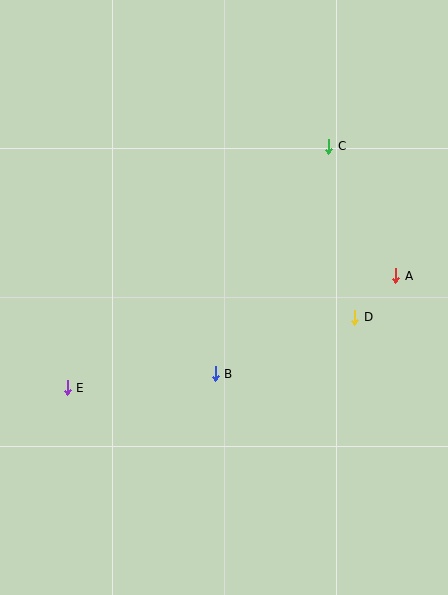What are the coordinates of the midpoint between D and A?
The midpoint between D and A is at (375, 296).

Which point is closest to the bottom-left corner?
Point E is closest to the bottom-left corner.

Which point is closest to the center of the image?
Point B at (215, 374) is closest to the center.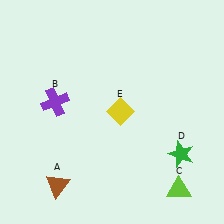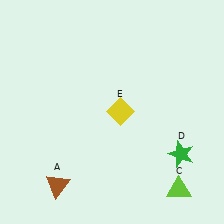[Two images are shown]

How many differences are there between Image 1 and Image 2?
There is 1 difference between the two images.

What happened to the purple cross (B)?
The purple cross (B) was removed in Image 2. It was in the top-left area of Image 1.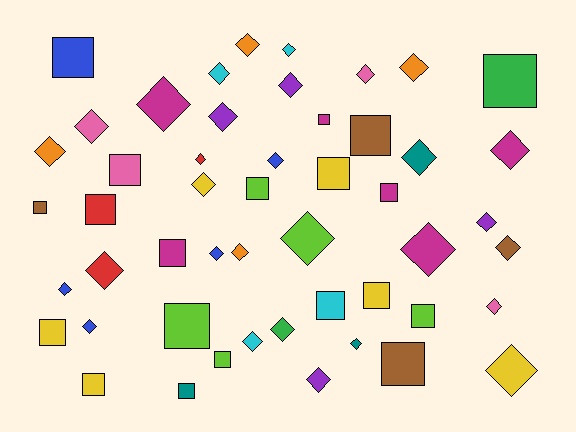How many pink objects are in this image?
There are 4 pink objects.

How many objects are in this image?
There are 50 objects.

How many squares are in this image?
There are 20 squares.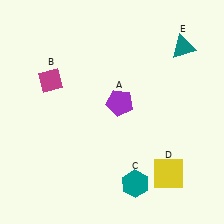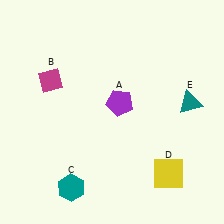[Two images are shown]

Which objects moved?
The objects that moved are: the teal hexagon (C), the teal triangle (E).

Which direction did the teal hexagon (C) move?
The teal hexagon (C) moved left.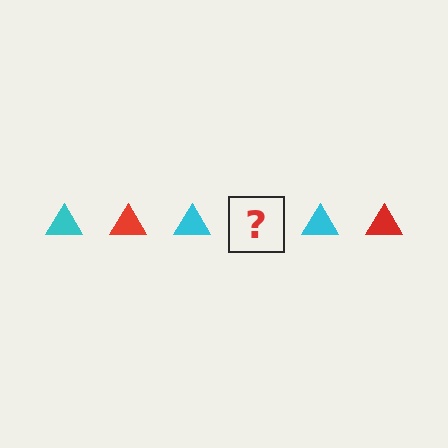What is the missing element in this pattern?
The missing element is a red triangle.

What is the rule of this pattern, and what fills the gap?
The rule is that the pattern cycles through cyan, red triangles. The gap should be filled with a red triangle.